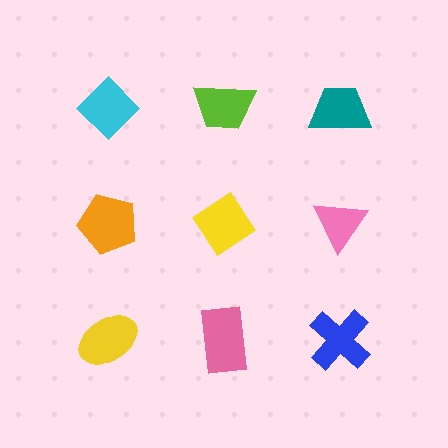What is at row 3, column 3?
A blue cross.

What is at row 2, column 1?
An orange pentagon.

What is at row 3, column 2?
A pink rectangle.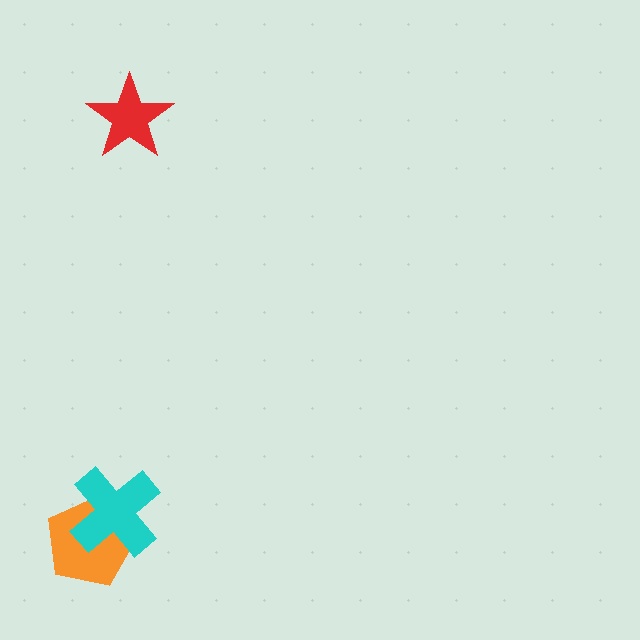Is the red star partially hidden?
No, no other shape covers it.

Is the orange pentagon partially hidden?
Yes, it is partially covered by another shape.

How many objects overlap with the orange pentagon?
1 object overlaps with the orange pentagon.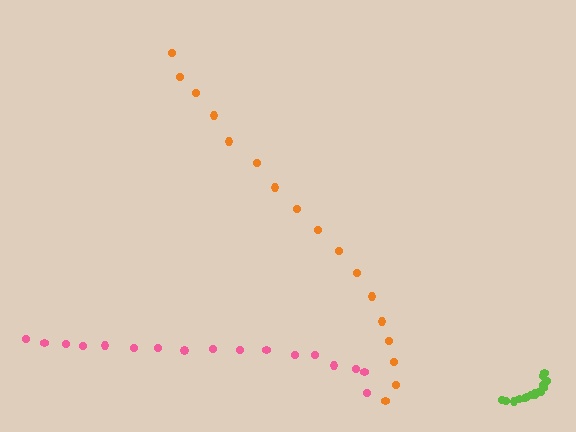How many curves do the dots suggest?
There are 3 distinct paths.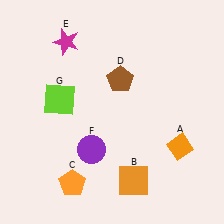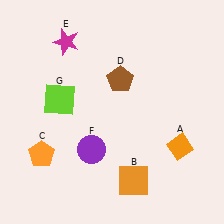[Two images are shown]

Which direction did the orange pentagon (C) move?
The orange pentagon (C) moved left.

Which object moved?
The orange pentagon (C) moved left.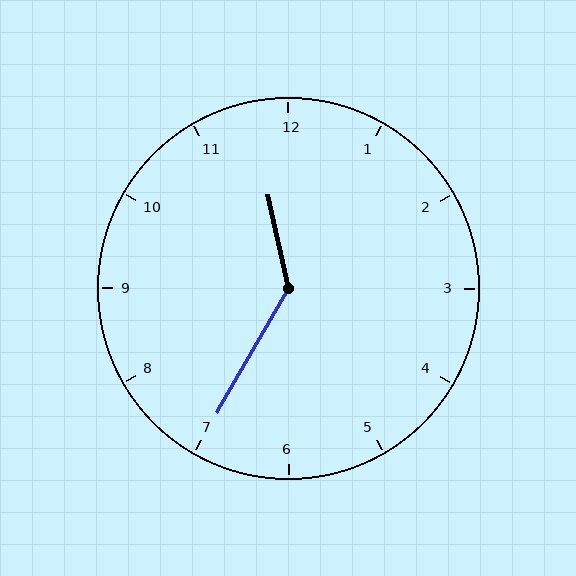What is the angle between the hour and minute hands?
Approximately 138 degrees.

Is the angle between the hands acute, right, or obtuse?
It is obtuse.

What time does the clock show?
11:35.